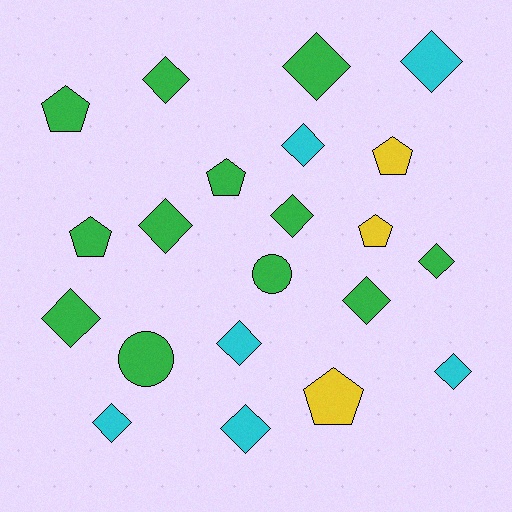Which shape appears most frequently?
Diamond, with 13 objects.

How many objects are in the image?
There are 21 objects.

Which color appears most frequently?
Green, with 12 objects.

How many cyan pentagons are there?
There are no cyan pentagons.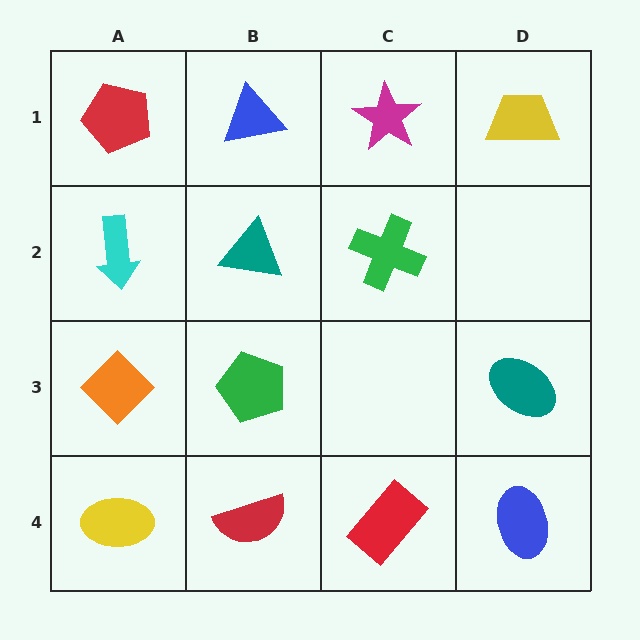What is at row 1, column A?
A red pentagon.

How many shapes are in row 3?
3 shapes.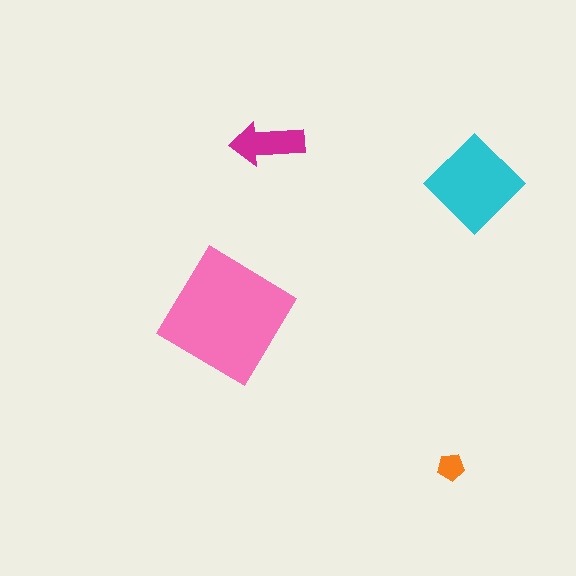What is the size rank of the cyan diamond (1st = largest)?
2nd.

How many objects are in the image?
There are 4 objects in the image.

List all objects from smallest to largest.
The orange pentagon, the magenta arrow, the cyan diamond, the pink diamond.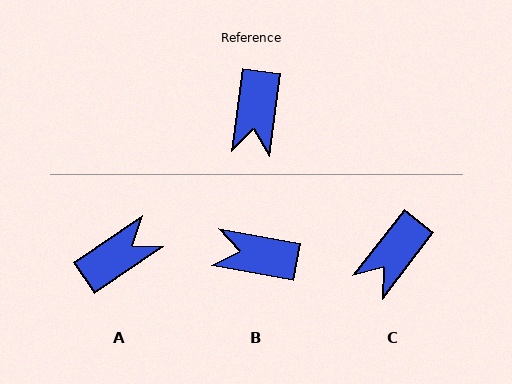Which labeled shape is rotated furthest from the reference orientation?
A, about 132 degrees away.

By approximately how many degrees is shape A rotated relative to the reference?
Approximately 132 degrees counter-clockwise.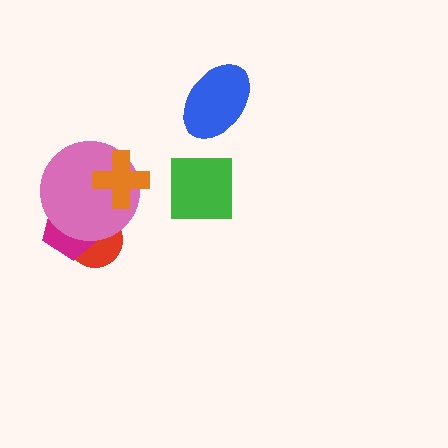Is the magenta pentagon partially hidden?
Yes, it is partially covered by another shape.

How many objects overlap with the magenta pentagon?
2 objects overlap with the magenta pentagon.